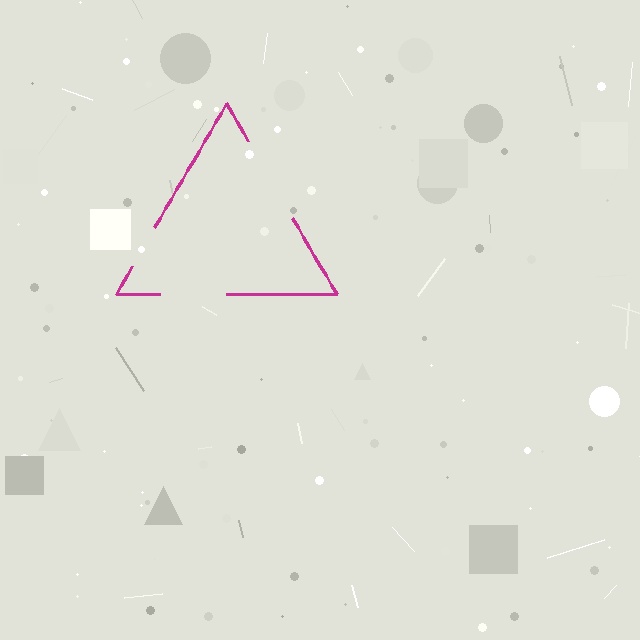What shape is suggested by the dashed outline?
The dashed outline suggests a triangle.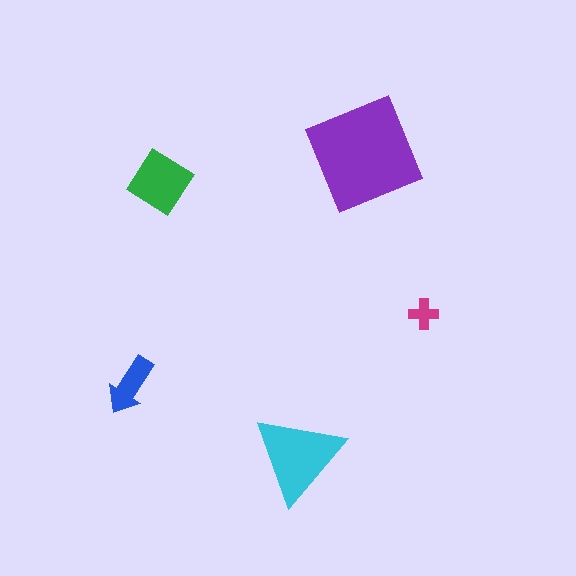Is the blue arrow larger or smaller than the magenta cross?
Larger.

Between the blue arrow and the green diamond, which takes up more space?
The green diamond.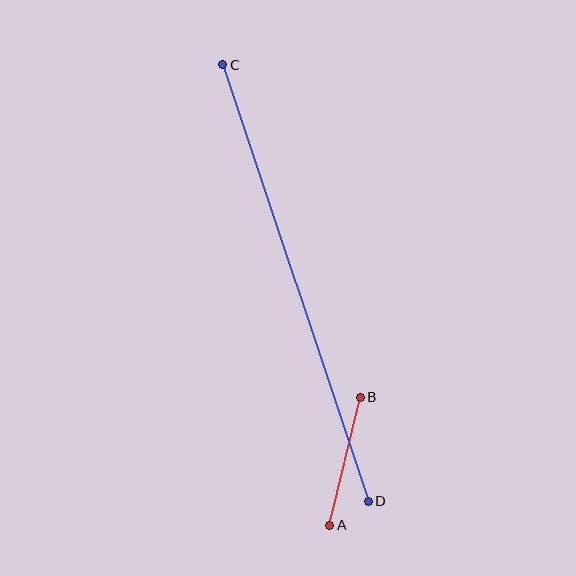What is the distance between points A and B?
The distance is approximately 132 pixels.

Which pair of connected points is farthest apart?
Points C and D are farthest apart.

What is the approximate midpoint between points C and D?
The midpoint is at approximately (296, 283) pixels.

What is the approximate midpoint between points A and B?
The midpoint is at approximately (345, 461) pixels.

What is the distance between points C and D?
The distance is approximately 460 pixels.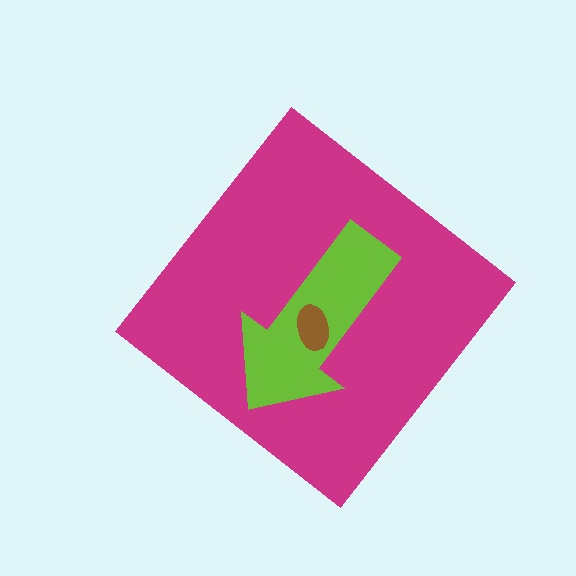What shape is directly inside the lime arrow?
The brown ellipse.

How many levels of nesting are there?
3.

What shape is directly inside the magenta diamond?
The lime arrow.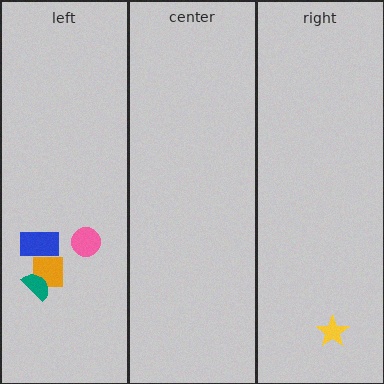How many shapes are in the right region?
1.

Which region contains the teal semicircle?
The left region.